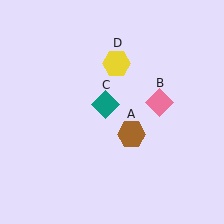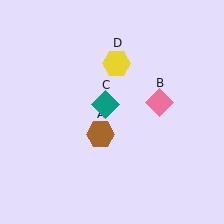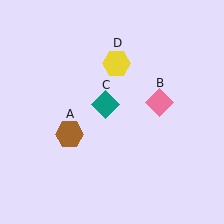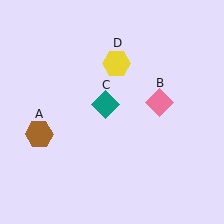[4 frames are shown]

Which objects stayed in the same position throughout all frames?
Pink diamond (object B) and teal diamond (object C) and yellow hexagon (object D) remained stationary.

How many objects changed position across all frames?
1 object changed position: brown hexagon (object A).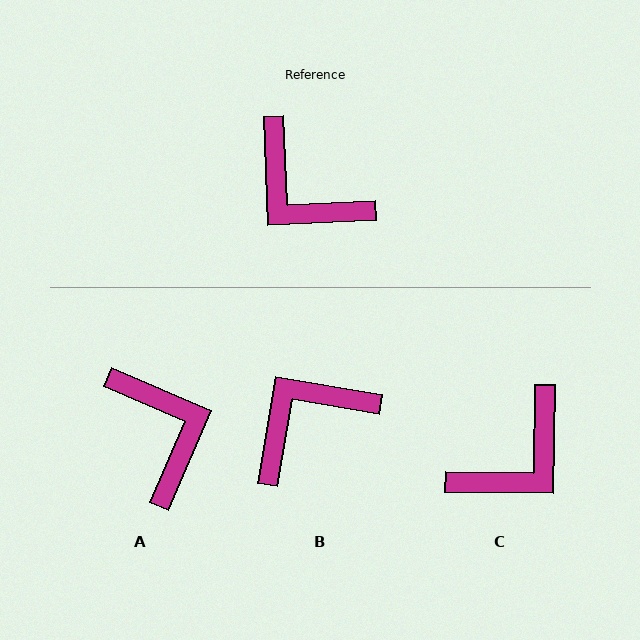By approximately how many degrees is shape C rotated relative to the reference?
Approximately 87 degrees counter-clockwise.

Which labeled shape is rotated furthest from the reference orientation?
A, about 154 degrees away.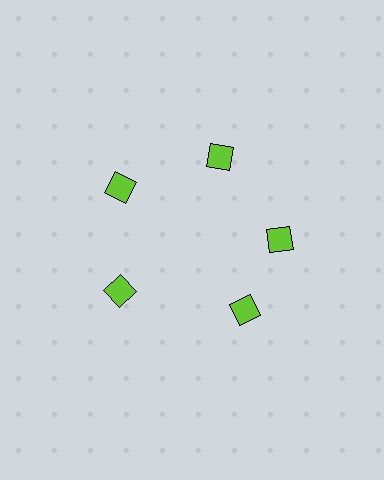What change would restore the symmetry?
The symmetry would be restored by rotating it back into even spacing with its neighbors so that all 5 diamonds sit at equal angles and equal distance from the center.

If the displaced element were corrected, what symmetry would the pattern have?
It would have 5-fold rotational symmetry — the pattern would map onto itself every 72 degrees.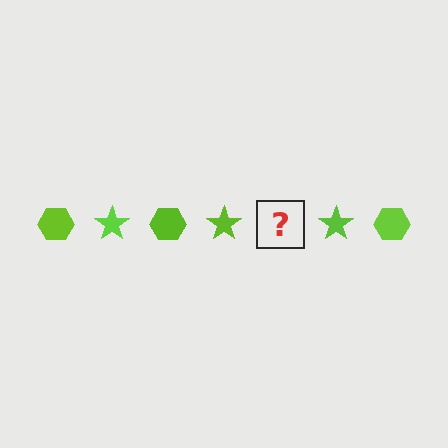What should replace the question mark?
The question mark should be replaced with a lime hexagon.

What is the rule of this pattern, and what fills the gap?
The rule is that the pattern cycles through hexagon, star shapes in lime. The gap should be filled with a lime hexagon.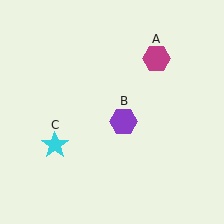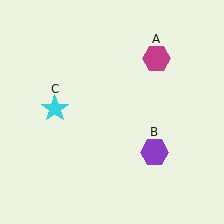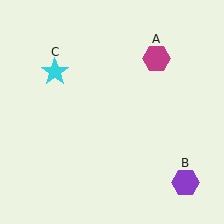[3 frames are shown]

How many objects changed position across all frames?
2 objects changed position: purple hexagon (object B), cyan star (object C).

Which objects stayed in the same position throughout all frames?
Magenta hexagon (object A) remained stationary.